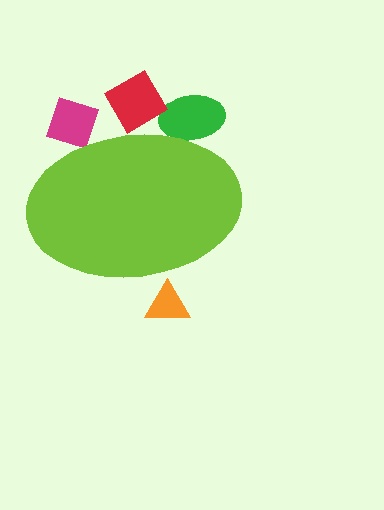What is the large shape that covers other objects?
A lime ellipse.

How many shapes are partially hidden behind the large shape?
4 shapes are partially hidden.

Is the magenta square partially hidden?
Yes, the magenta square is partially hidden behind the lime ellipse.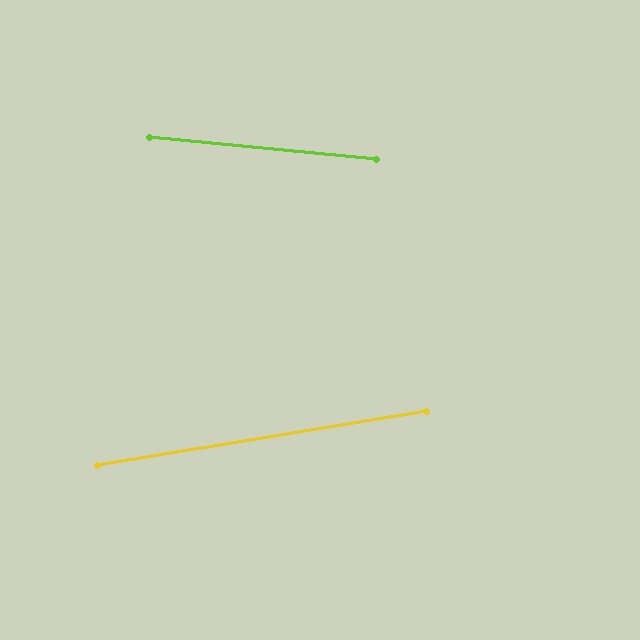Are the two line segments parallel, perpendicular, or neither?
Neither parallel nor perpendicular — they differ by about 15°.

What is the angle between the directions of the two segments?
Approximately 15 degrees.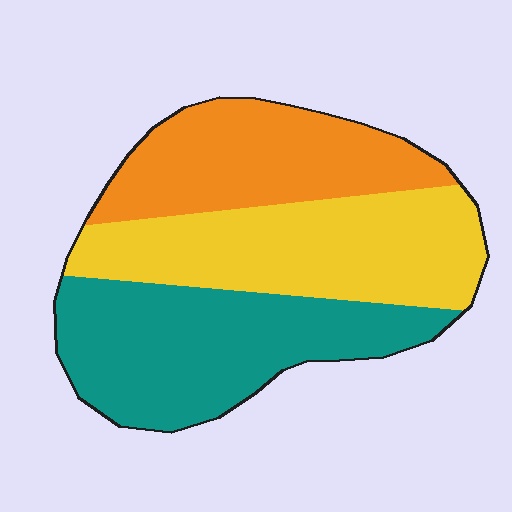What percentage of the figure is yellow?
Yellow takes up about three eighths (3/8) of the figure.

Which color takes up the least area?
Orange, at roughly 30%.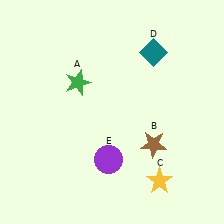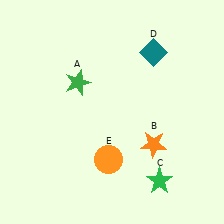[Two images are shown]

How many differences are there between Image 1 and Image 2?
There are 3 differences between the two images.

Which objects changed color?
B changed from brown to orange. C changed from yellow to green. E changed from purple to orange.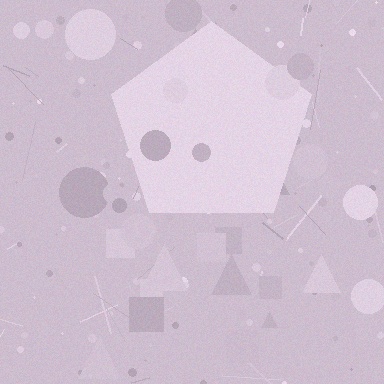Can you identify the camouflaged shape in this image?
The camouflaged shape is a pentagon.